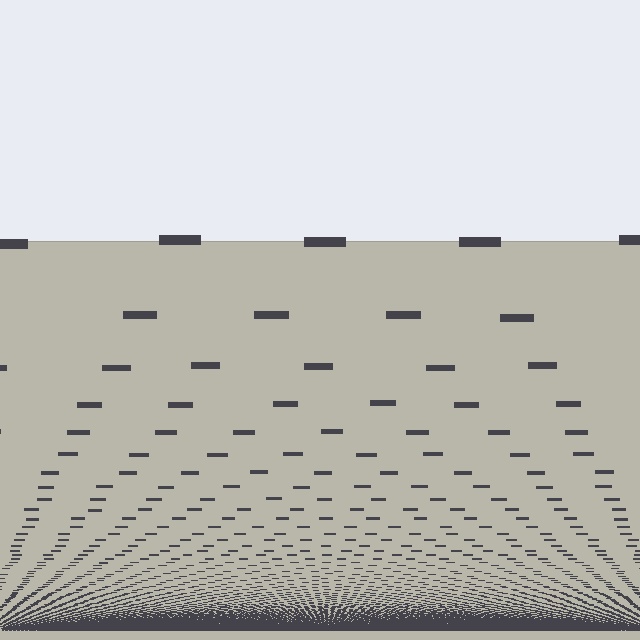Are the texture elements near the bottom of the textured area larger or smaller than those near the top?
Smaller. The gradient is inverted — elements near the bottom are smaller and denser.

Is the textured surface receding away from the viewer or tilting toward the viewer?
The surface appears to tilt toward the viewer. Texture elements get larger and sparser toward the top.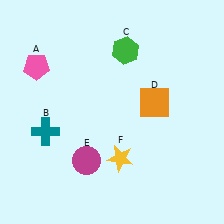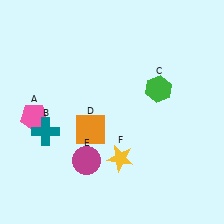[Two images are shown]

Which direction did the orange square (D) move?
The orange square (D) moved left.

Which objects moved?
The objects that moved are: the pink pentagon (A), the green hexagon (C), the orange square (D).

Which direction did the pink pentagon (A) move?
The pink pentagon (A) moved down.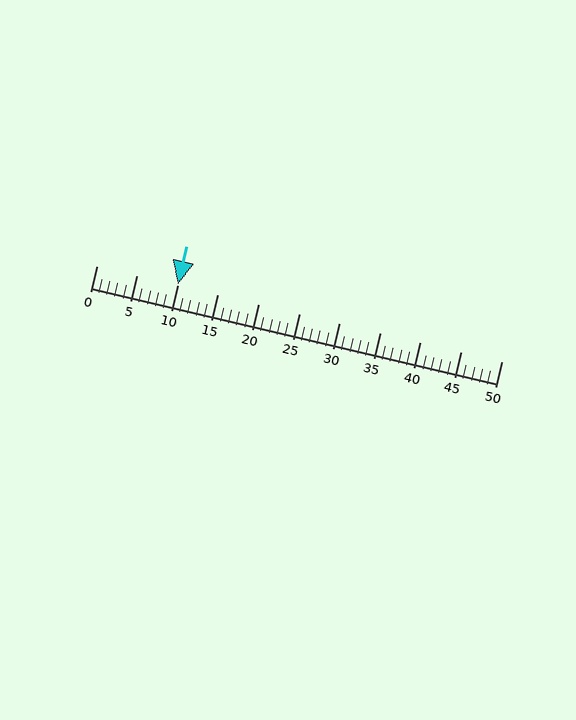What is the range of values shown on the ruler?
The ruler shows values from 0 to 50.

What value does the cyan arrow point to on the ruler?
The cyan arrow points to approximately 10.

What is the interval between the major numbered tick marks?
The major tick marks are spaced 5 units apart.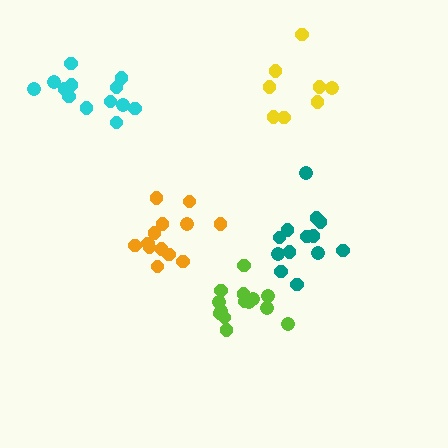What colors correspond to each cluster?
The clusters are colored: orange, teal, yellow, cyan, lime.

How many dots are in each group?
Group 1: 13 dots, Group 2: 13 dots, Group 3: 8 dots, Group 4: 13 dots, Group 5: 14 dots (61 total).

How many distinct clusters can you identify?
There are 5 distinct clusters.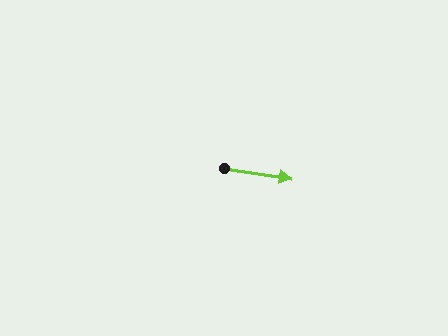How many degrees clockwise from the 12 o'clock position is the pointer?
Approximately 99 degrees.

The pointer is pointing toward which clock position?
Roughly 3 o'clock.